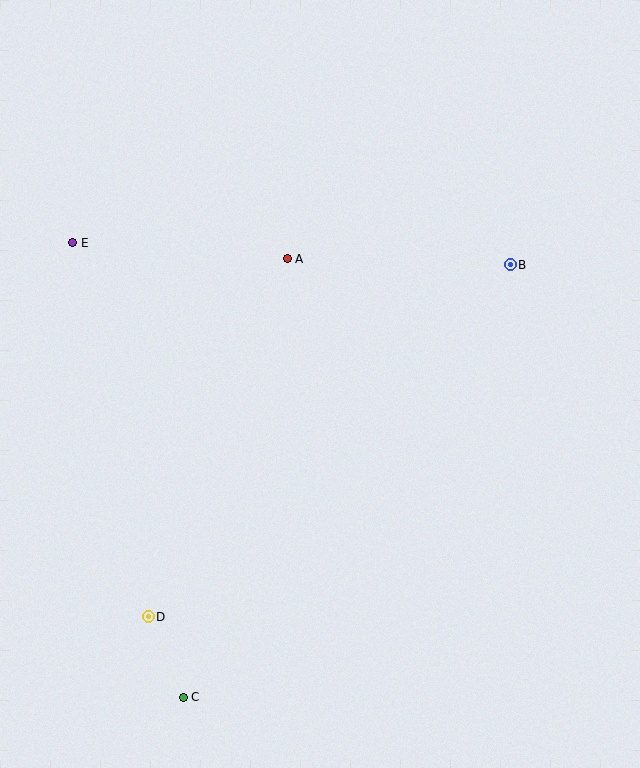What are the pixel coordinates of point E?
Point E is at (73, 243).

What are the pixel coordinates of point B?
Point B is at (510, 265).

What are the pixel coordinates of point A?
Point A is at (287, 259).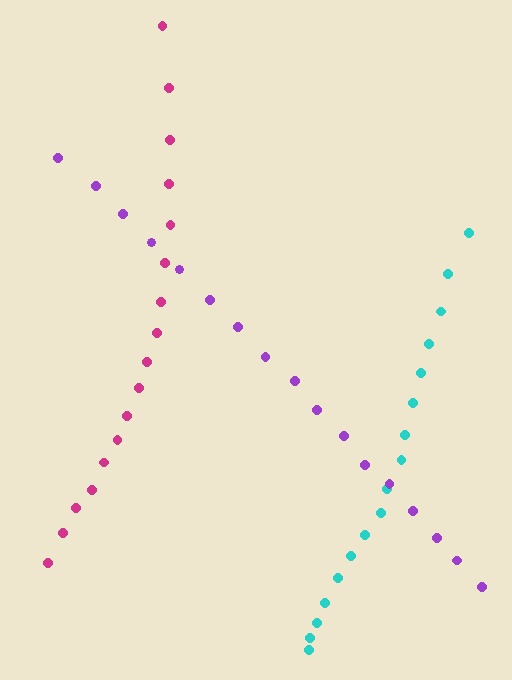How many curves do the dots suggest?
There are 3 distinct paths.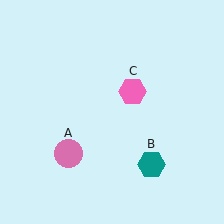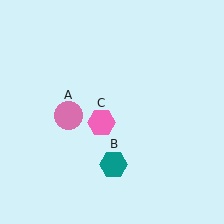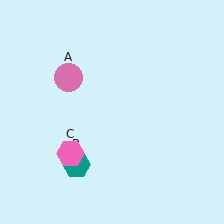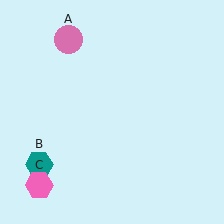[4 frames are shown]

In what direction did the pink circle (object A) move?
The pink circle (object A) moved up.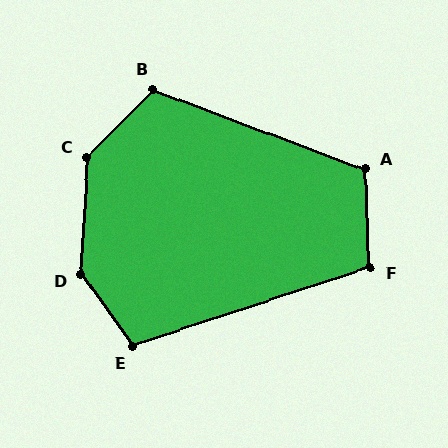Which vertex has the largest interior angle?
D, at approximately 140 degrees.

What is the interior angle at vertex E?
Approximately 108 degrees (obtuse).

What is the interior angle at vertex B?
Approximately 114 degrees (obtuse).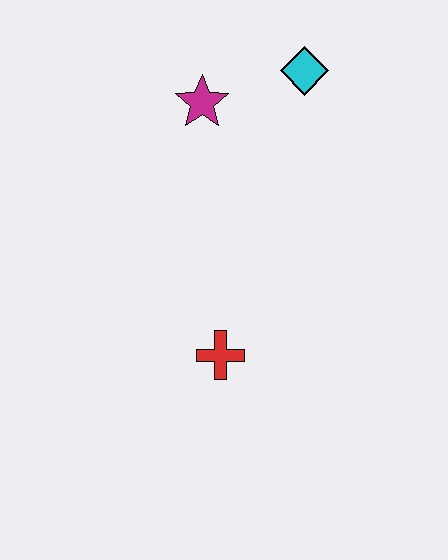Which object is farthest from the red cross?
The cyan diamond is farthest from the red cross.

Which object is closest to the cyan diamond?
The magenta star is closest to the cyan diamond.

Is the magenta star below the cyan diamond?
Yes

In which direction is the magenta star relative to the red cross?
The magenta star is above the red cross.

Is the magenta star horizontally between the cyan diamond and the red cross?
No